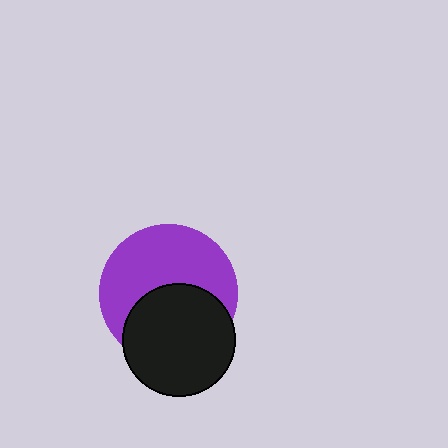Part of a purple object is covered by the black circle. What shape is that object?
It is a circle.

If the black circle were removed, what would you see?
You would see the complete purple circle.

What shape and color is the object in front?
The object in front is a black circle.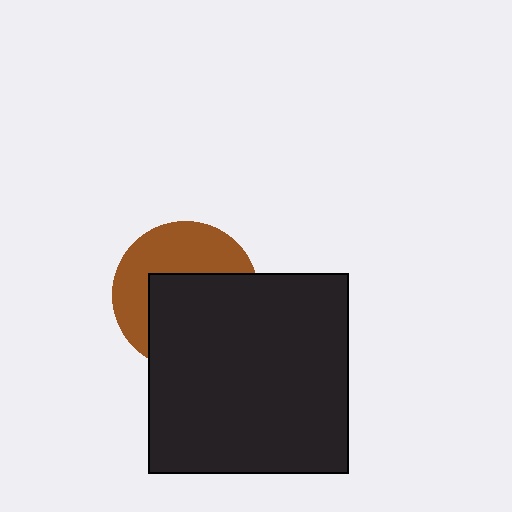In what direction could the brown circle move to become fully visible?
The brown circle could move toward the upper-left. That would shift it out from behind the black square entirely.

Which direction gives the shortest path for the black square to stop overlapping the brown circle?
Moving toward the lower-right gives the shortest separation.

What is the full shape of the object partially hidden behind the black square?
The partially hidden object is a brown circle.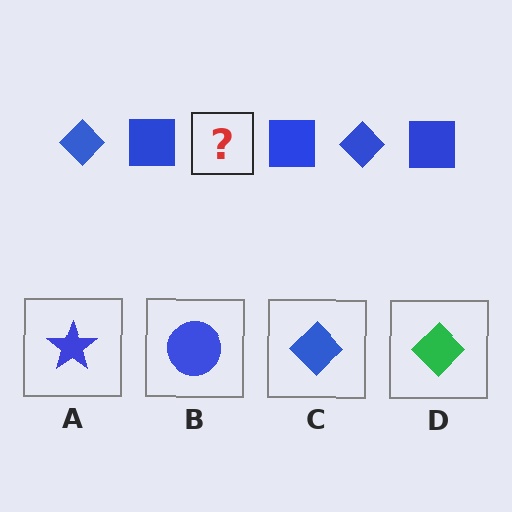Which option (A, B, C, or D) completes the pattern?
C.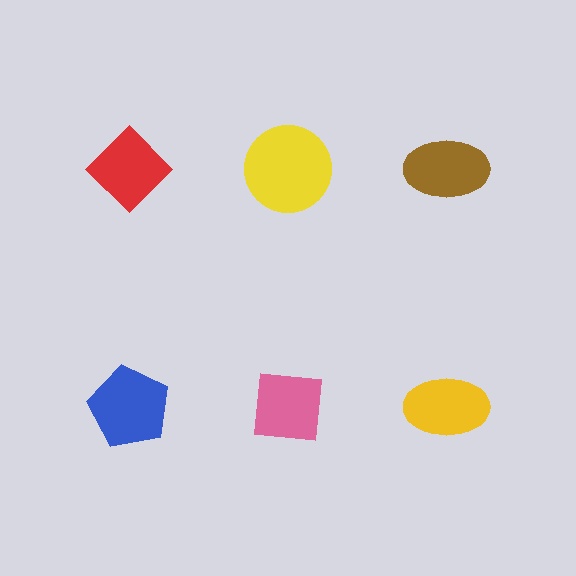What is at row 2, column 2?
A pink square.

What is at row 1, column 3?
A brown ellipse.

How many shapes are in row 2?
3 shapes.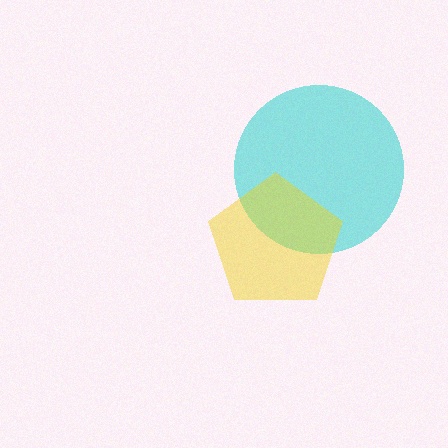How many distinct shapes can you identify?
There are 2 distinct shapes: a cyan circle, a yellow pentagon.